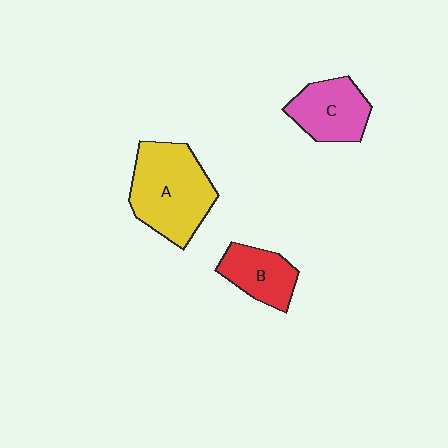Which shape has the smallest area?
Shape B (red).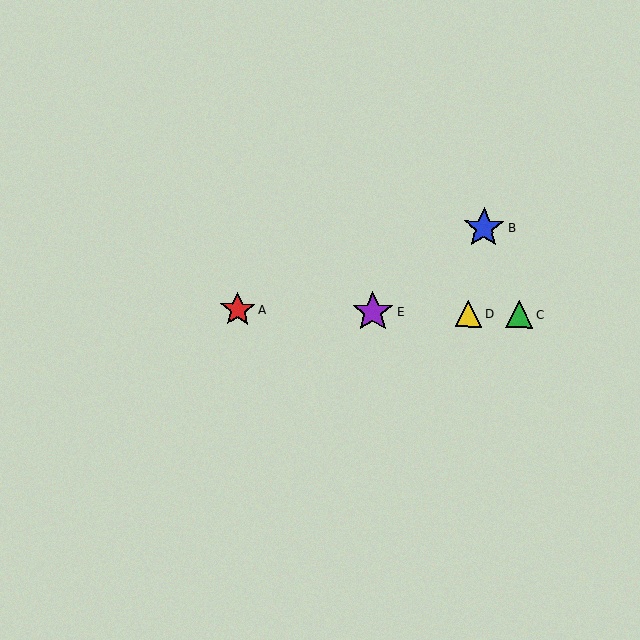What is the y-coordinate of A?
Object A is at y≈310.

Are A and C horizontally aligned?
Yes, both are at y≈310.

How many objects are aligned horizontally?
4 objects (A, C, D, E) are aligned horizontally.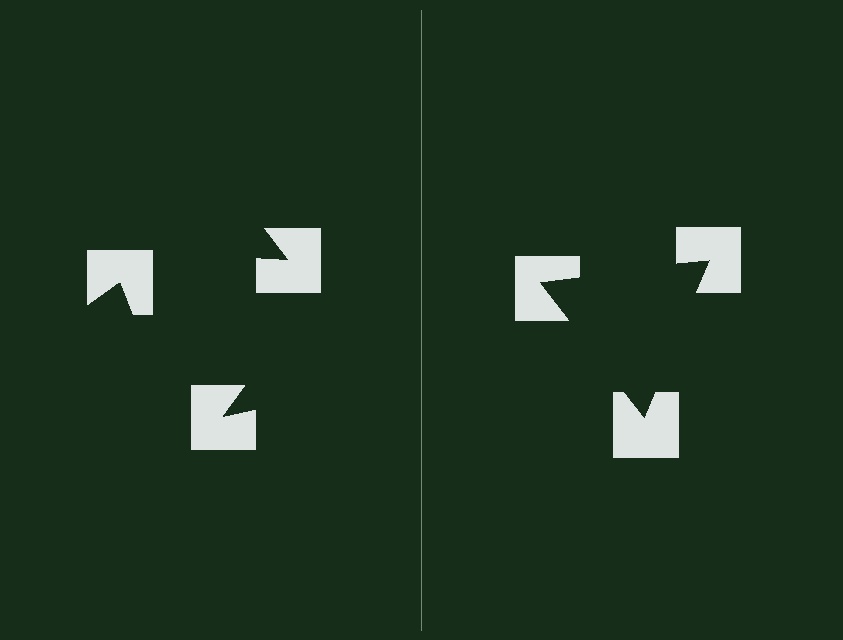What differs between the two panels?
The notched squares are positioned identically on both sides; only the wedge orientations differ. On the right they align to a triangle; on the left they are misaligned.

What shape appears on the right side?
An illusory triangle.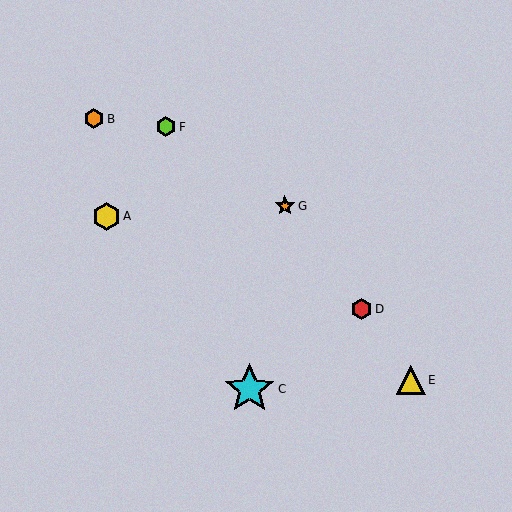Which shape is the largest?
The cyan star (labeled C) is the largest.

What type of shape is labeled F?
Shape F is a lime hexagon.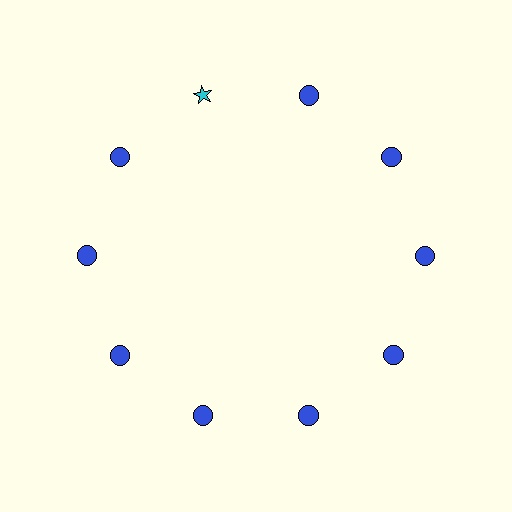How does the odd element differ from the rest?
It differs in both color (cyan instead of blue) and shape (star instead of circle).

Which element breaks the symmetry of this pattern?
The cyan star at roughly the 11 o'clock position breaks the symmetry. All other shapes are blue circles.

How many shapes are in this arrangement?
There are 10 shapes arranged in a ring pattern.